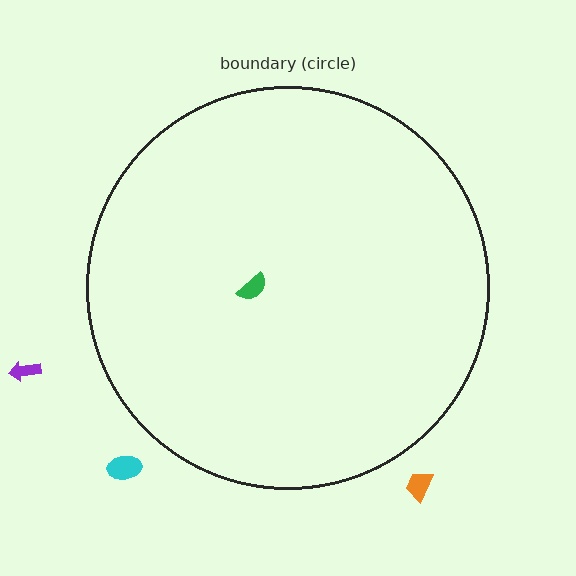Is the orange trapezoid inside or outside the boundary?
Outside.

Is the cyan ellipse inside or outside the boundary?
Outside.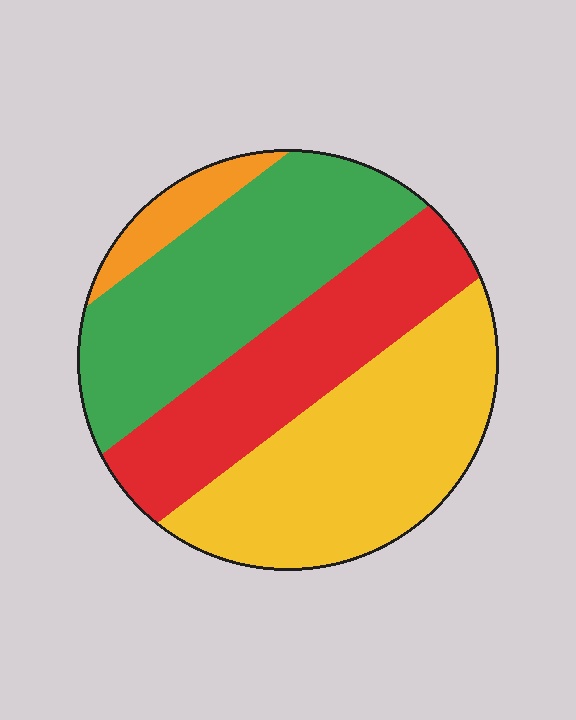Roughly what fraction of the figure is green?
Green takes up about one third (1/3) of the figure.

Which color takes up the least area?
Orange, at roughly 5%.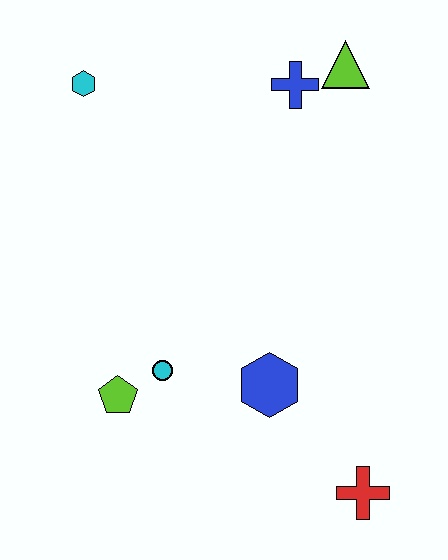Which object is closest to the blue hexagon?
The cyan circle is closest to the blue hexagon.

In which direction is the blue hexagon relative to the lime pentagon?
The blue hexagon is to the right of the lime pentagon.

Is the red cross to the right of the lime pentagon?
Yes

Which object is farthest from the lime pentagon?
The lime triangle is farthest from the lime pentagon.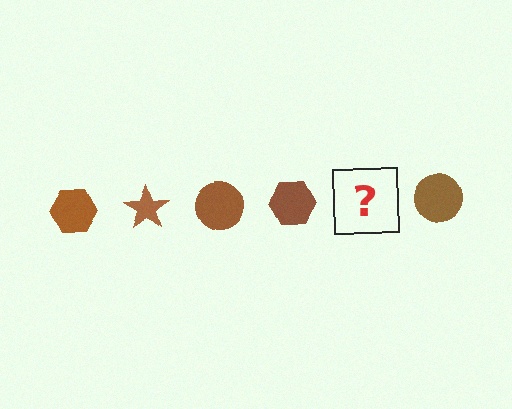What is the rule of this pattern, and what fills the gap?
The rule is that the pattern cycles through hexagon, star, circle shapes in brown. The gap should be filled with a brown star.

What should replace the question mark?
The question mark should be replaced with a brown star.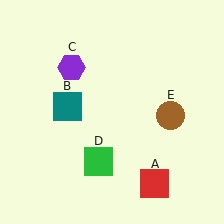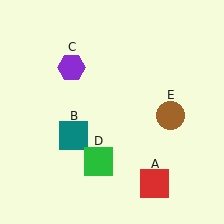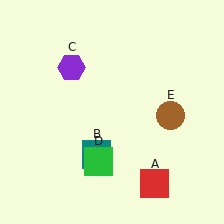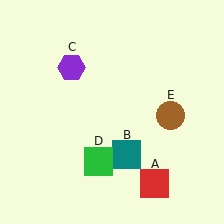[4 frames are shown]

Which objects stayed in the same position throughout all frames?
Red square (object A) and purple hexagon (object C) and green square (object D) and brown circle (object E) remained stationary.